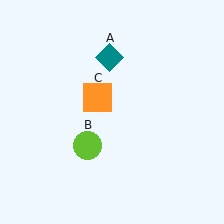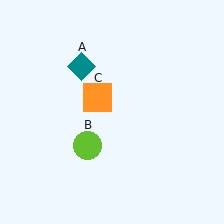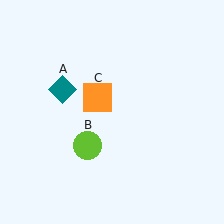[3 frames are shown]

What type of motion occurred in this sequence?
The teal diamond (object A) rotated counterclockwise around the center of the scene.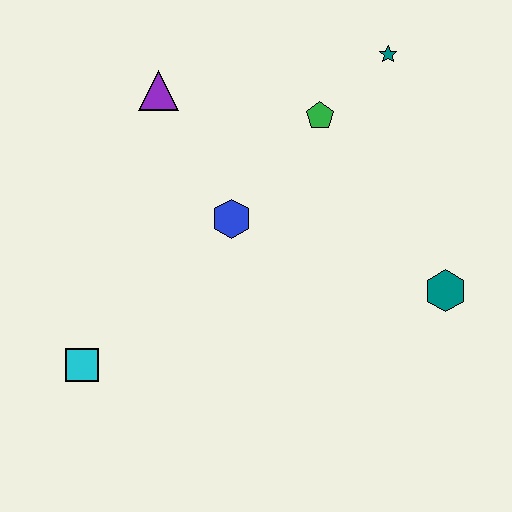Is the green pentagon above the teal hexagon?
Yes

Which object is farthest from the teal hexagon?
The cyan square is farthest from the teal hexagon.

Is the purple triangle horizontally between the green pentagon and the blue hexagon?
No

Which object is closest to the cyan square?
The blue hexagon is closest to the cyan square.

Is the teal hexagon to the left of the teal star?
No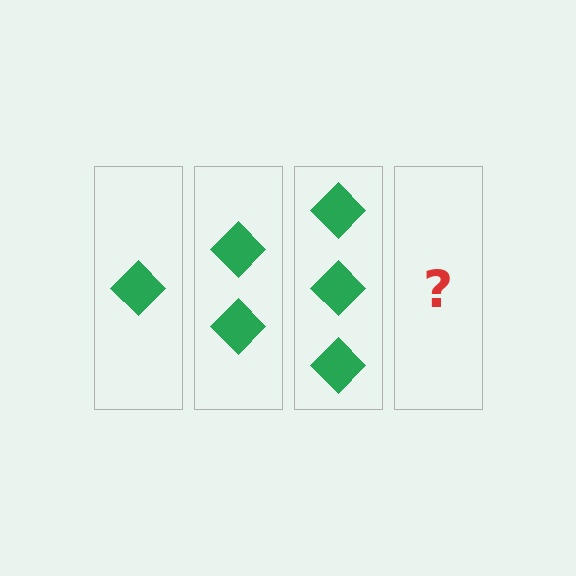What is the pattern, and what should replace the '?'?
The pattern is that each step adds one more diamond. The '?' should be 4 diamonds.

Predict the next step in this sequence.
The next step is 4 diamonds.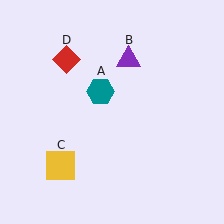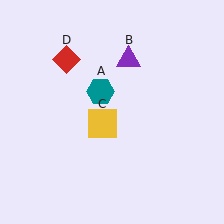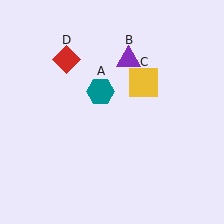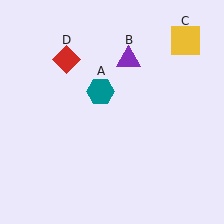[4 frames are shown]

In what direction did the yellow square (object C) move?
The yellow square (object C) moved up and to the right.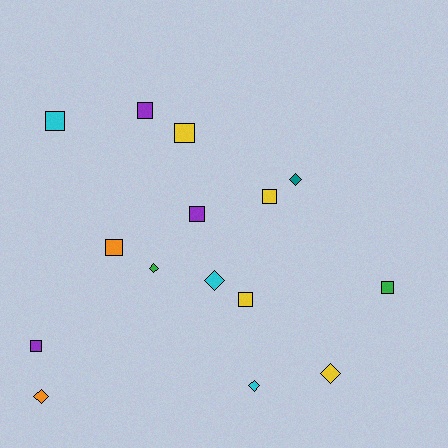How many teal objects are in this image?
There is 1 teal object.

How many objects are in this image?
There are 15 objects.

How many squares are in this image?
There are 9 squares.